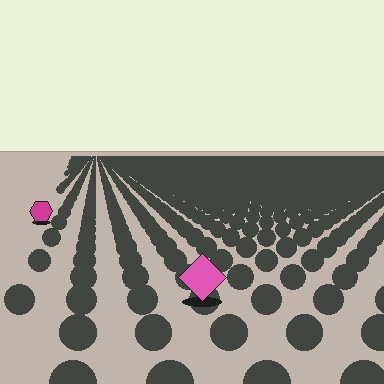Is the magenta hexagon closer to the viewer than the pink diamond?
No. The pink diamond is closer — you can tell from the texture gradient: the ground texture is coarser near it.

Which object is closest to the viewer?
The pink diamond is closest. The texture marks near it are larger and more spread out.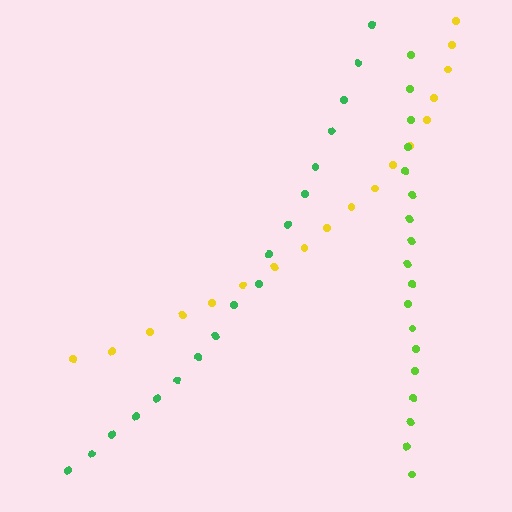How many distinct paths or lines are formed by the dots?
There are 3 distinct paths.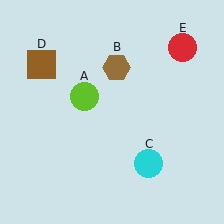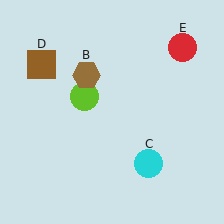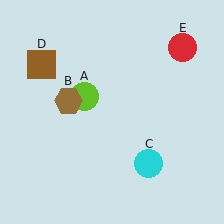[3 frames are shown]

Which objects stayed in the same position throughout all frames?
Lime circle (object A) and cyan circle (object C) and brown square (object D) and red circle (object E) remained stationary.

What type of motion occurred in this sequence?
The brown hexagon (object B) rotated counterclockwise around the center of the scene.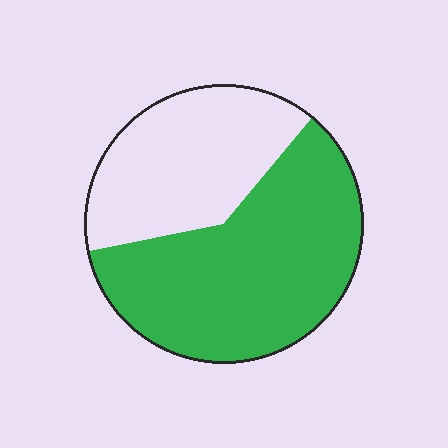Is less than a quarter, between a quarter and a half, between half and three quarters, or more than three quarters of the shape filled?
Between half and three quarters.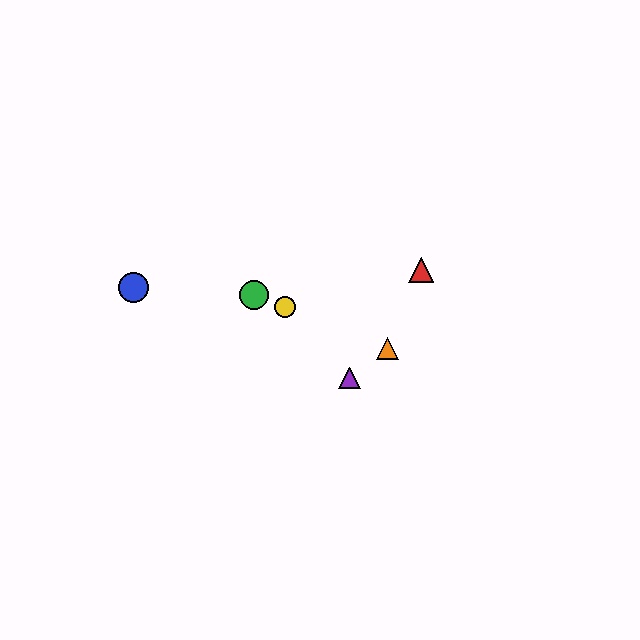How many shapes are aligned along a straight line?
3 shapes (the green circle, the yellow circle, the orange triangle) are aligned along a straight line.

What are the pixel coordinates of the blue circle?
The blue circle is at (133, 287).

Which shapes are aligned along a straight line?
The green circle, the yellow circle, the orange triangle are aligned along a straight line.